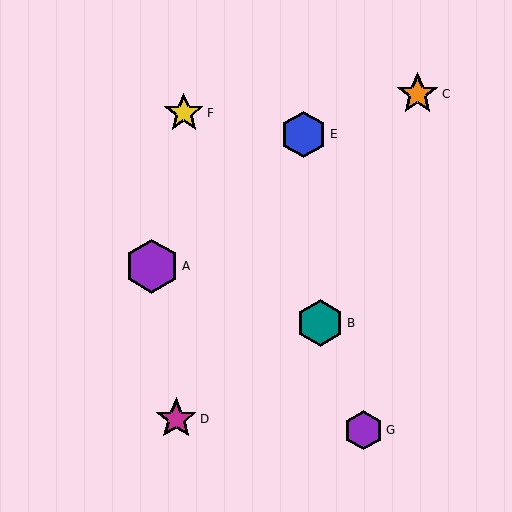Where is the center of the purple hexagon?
The center of the purple hexagon is at (152, 266).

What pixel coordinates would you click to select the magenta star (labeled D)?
Click at (176, 419) to select the magenta star D.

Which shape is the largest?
The purple hexagon (labeled A) is the largest.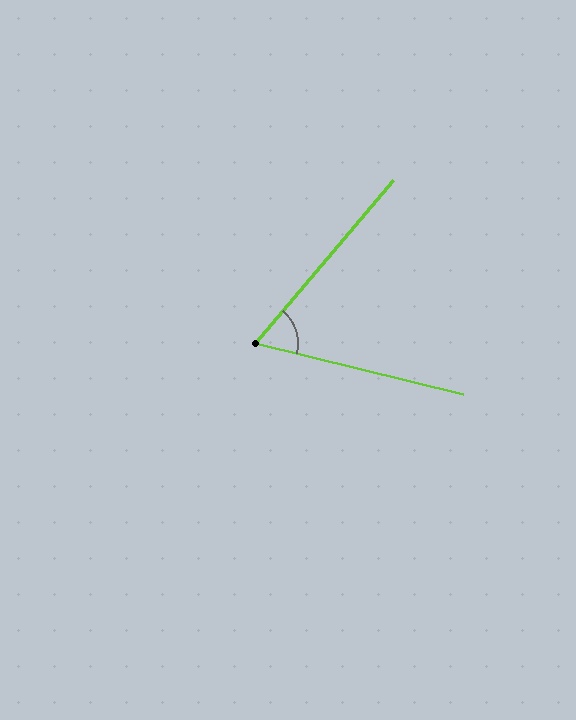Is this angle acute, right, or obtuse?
It is acute.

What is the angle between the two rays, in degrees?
Approximately 64 degrees.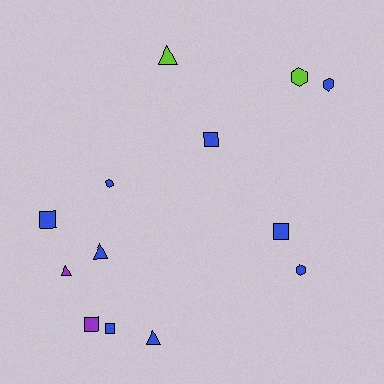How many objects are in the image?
There are 13 objects.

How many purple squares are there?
There is 1 purple square.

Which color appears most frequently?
Blue, with 9 objects.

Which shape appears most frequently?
Square, with 5 objects.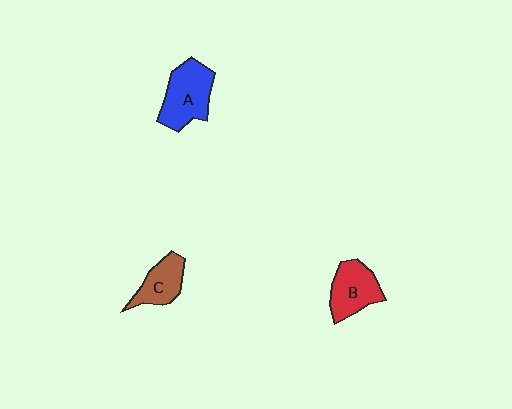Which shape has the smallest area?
Shape C (brown).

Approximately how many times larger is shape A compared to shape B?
Approximately 1.2 times.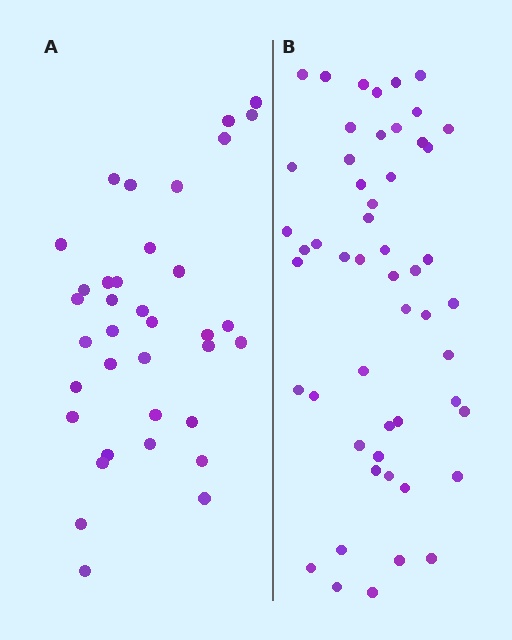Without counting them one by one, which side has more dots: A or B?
Region B (the right region) has more dots.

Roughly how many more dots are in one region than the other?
Region B has approximately 15 more dots than region A.